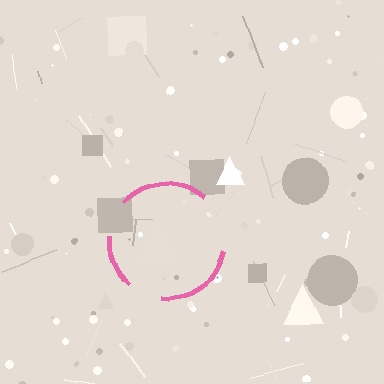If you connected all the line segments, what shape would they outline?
They would outline a circle.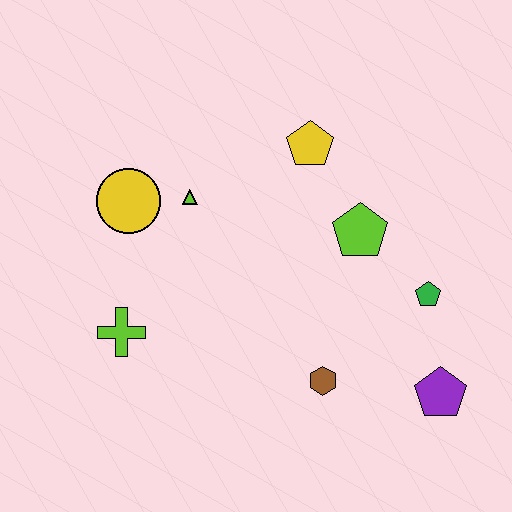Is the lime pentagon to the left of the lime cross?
No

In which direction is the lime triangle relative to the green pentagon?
The lime triangle is to the left of the green pentagon.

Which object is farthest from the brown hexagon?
The yellow circle is farthest from the brown hexagon.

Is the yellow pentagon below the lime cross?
No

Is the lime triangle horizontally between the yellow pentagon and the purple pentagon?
No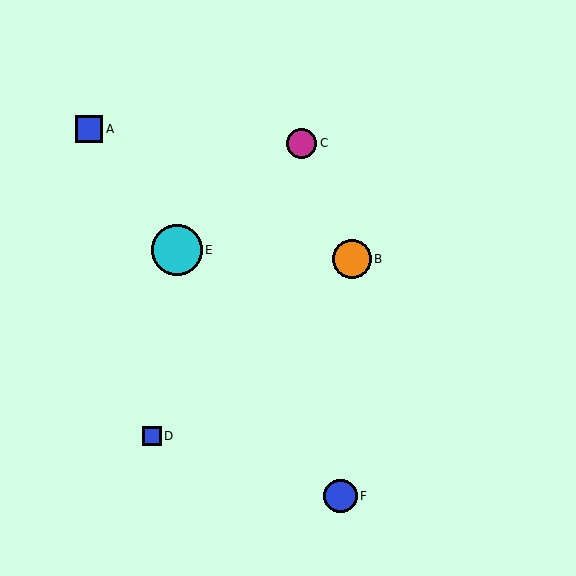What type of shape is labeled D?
Shape D is a blue square.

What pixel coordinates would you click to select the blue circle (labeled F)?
Click at (341, 496) to select the blue circle F.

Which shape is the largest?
The cyan circle (labeled E) is the largest.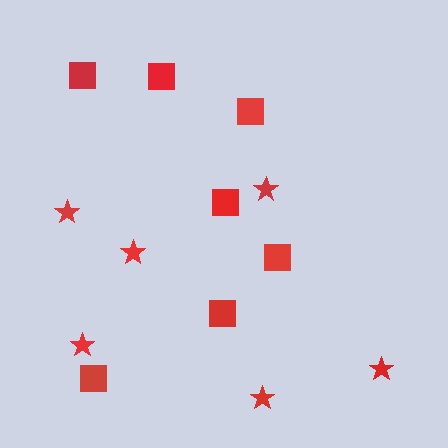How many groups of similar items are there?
There are 2 groups: one group of squares (7) and one group of stars (6).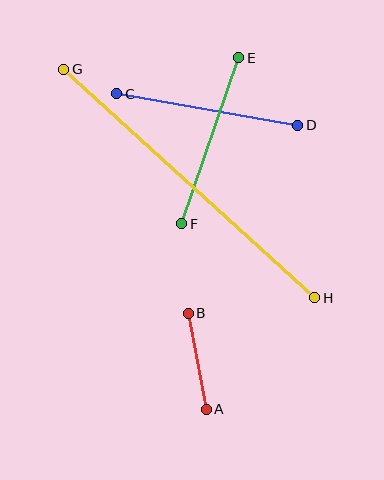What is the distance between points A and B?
The distance is approximately 98 pixels.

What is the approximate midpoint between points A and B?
The midpoint is at approximately (197, 361) pixels.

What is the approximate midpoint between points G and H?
The midpoint is at approximately (189, 183) pixels.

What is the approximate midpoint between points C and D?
The midpoint is at approximately (207, 110) pixels.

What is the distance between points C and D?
The distance is approximately 184 pixels.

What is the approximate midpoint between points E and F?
The midpoint is at approximately (210, 141) pixels.